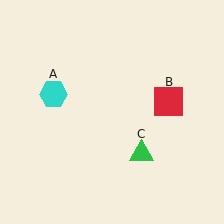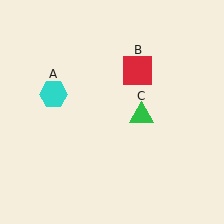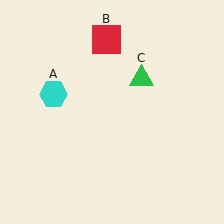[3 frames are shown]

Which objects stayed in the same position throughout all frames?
Cyan hexagon (object A) remained stationary.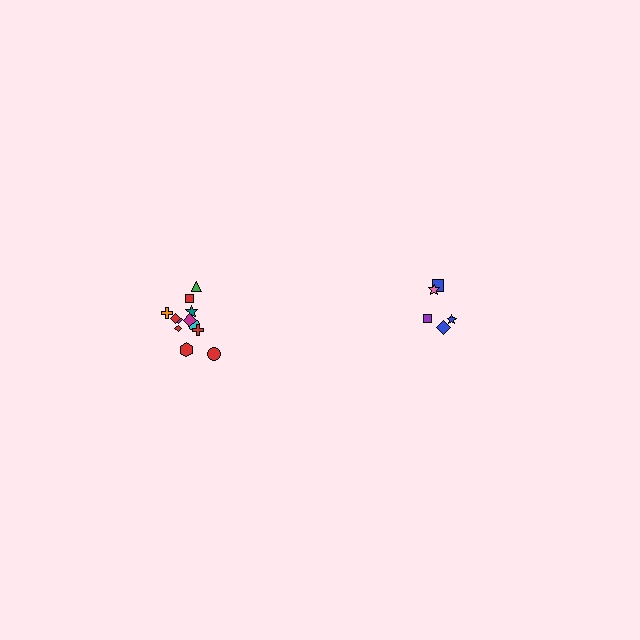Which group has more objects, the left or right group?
The left group.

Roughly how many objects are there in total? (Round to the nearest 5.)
Roughly 15 objects in total.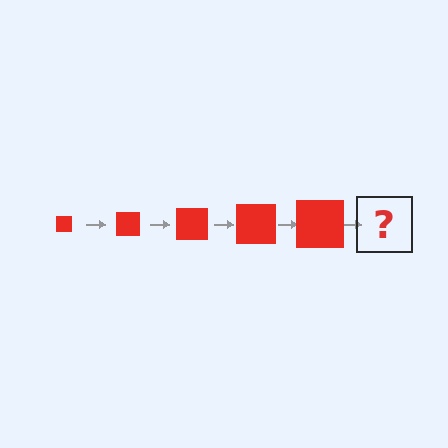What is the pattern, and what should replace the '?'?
The pattern is that the square gets progressively larger each step. The '?' should be a red square, larger than the previous one.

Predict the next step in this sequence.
The next step is a red square, larger than the previous one.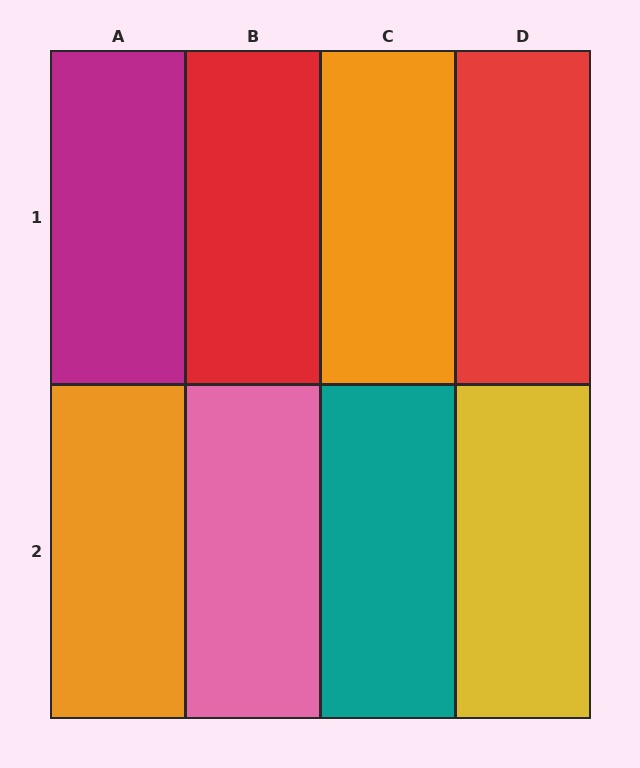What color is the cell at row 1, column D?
Red.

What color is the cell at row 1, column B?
Red.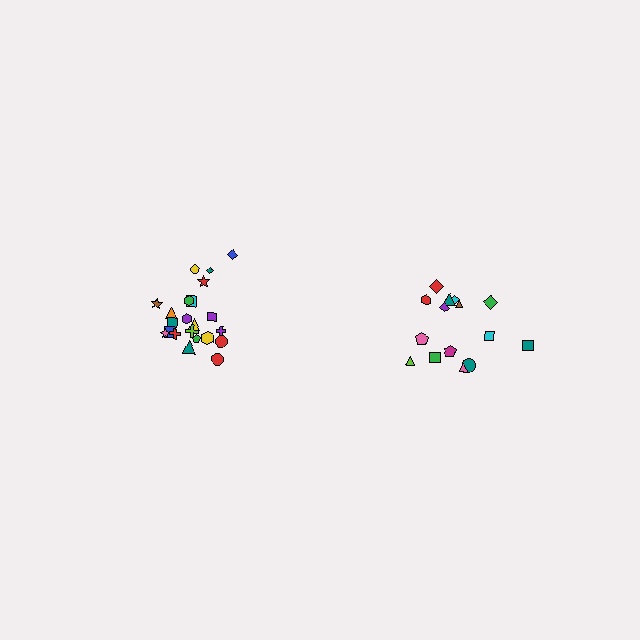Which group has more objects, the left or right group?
The left group.